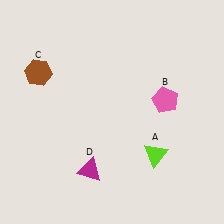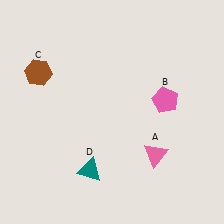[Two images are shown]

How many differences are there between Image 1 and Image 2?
There are 2 differences between the two images.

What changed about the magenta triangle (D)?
In Image 1, D is magenta. In Image 2, it changed to teal.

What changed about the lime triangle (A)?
In Image 1, A is lime. In Image 2, it changed to pink.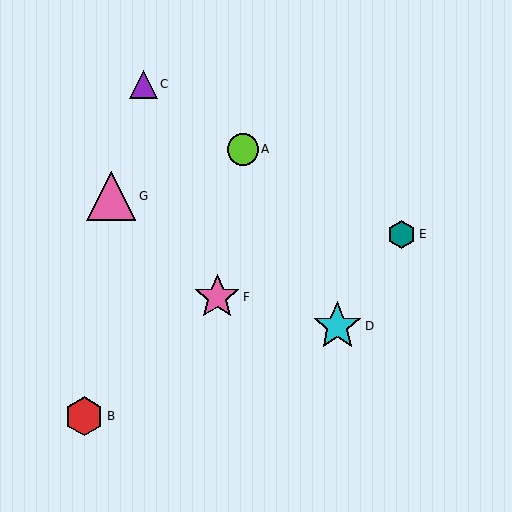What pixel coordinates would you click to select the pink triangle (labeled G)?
Click at (111, 196) to select the pink triangle G.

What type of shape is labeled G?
Shape G is a pink triangle.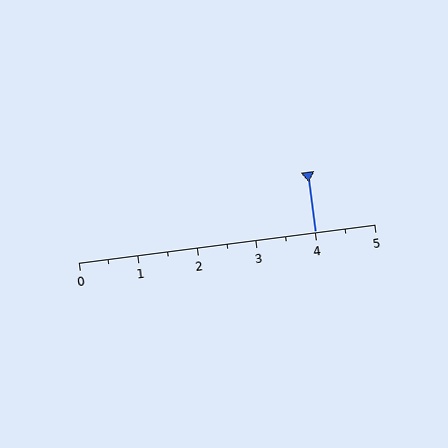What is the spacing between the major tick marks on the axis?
The major ticks are spaced 1 apart.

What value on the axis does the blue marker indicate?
The marker indicates approximately 4.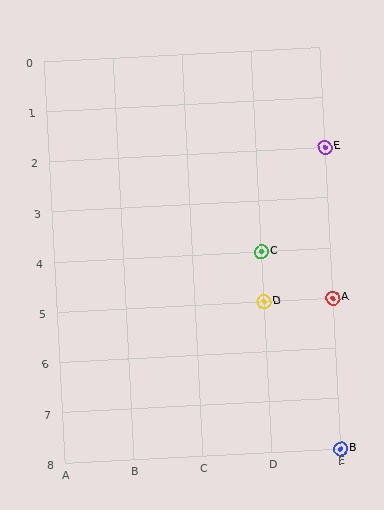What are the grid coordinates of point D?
Point D is at grid coordinates (D, 5).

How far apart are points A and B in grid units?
Points A and B are 3 rows apart.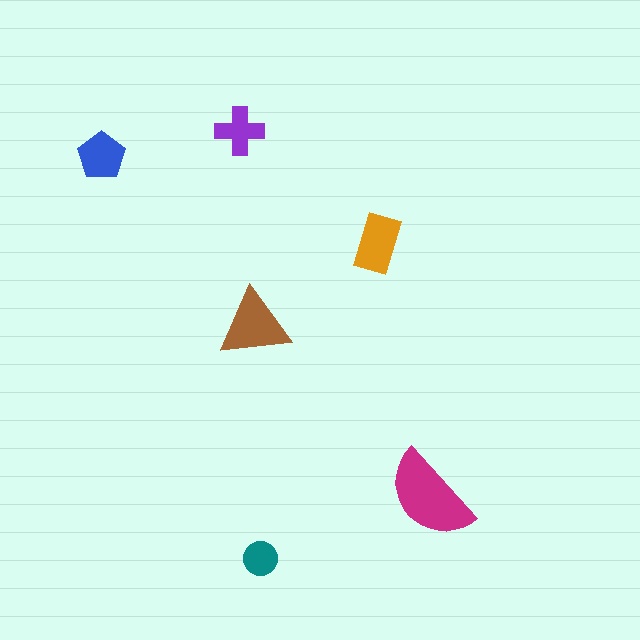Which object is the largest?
The magenta semicircle.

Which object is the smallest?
The teal circle.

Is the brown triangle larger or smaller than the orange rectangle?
Larger.